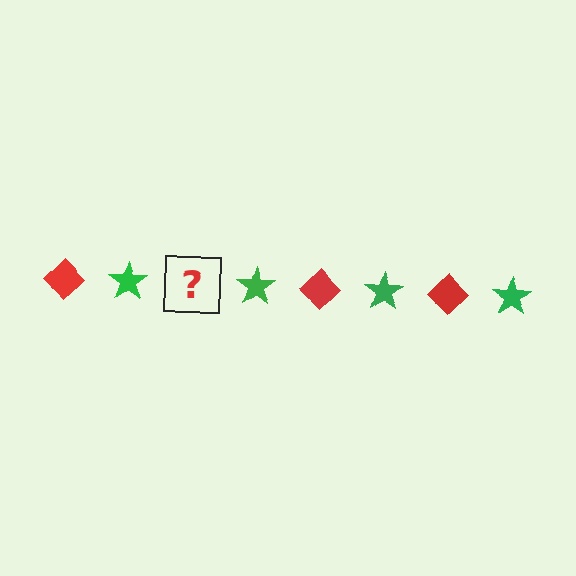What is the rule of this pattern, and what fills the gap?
The rule is that the pattern alternates between red diamond and green star. The gap should be filled with a red diamond.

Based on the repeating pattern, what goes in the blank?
The blank should be a red diamond.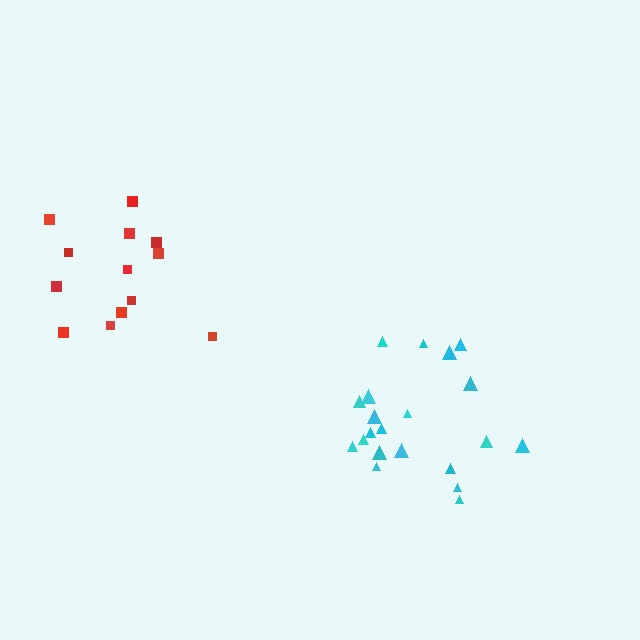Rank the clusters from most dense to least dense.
cyan, red.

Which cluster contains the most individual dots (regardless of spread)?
Cyan (21).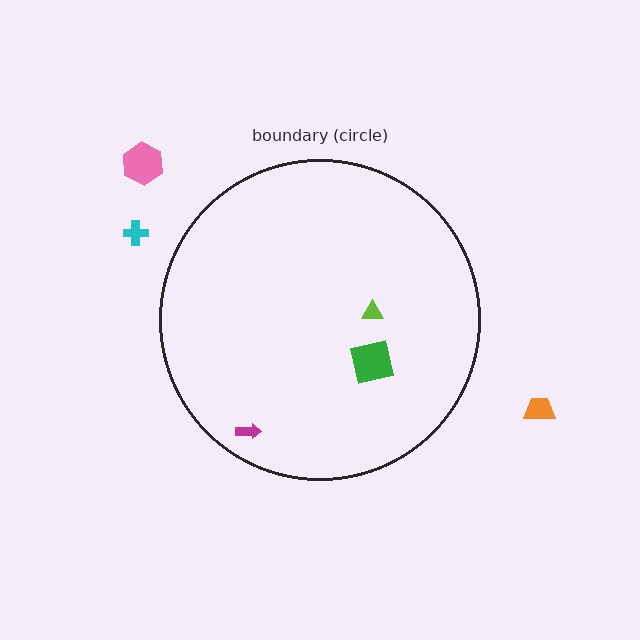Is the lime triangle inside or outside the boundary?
Inside.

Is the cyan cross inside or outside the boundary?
Outside.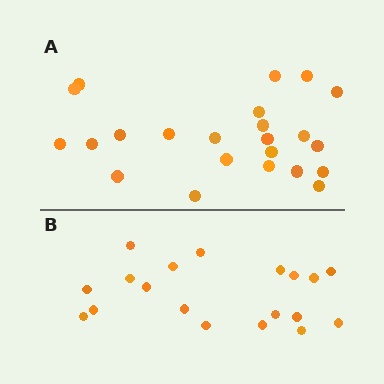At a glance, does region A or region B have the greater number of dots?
Region A (the top region) has more dots.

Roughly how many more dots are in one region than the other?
Region A has about 4 more dots than region B.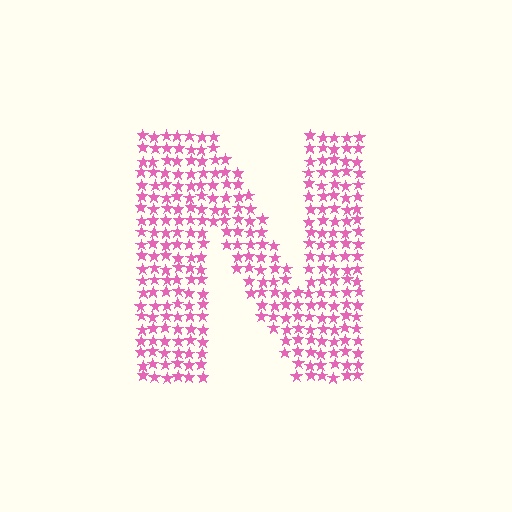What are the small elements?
The small elements are stars.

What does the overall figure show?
The overall figure shows the letter N.